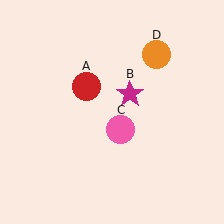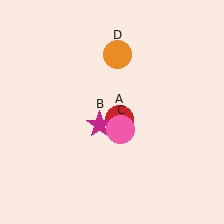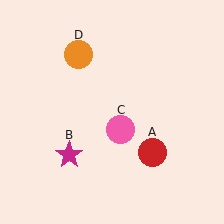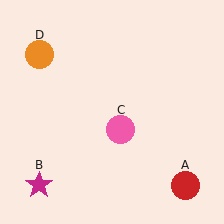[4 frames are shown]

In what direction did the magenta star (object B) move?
The magenta star (object B) moved down and to the left.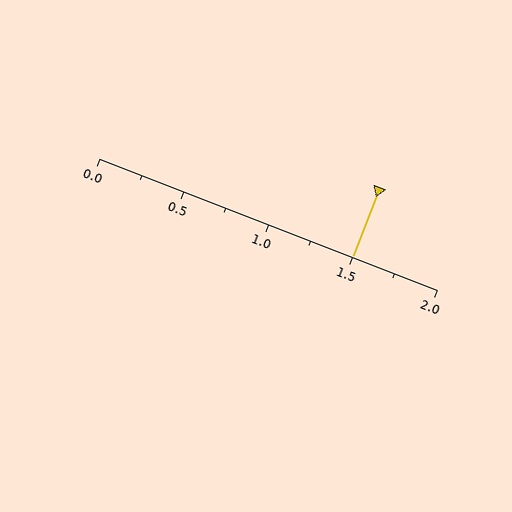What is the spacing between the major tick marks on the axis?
The major ticks are spaced 0.5 apart.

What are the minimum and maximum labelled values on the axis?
The axis runs from 0.0 to 2.0.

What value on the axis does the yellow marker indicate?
The marker indicates approximately 1.5.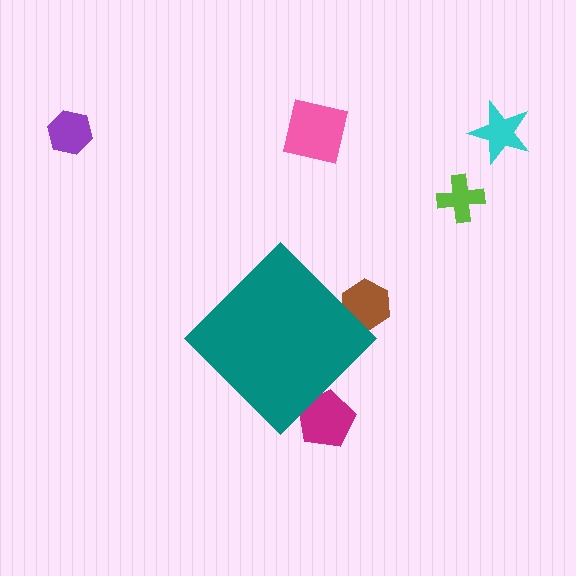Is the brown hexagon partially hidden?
Yes, the brown hexagon is partially hidden behind the teal diamond.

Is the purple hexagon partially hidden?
No, the purple hexagon is fully visible.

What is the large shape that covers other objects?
A teal diamond.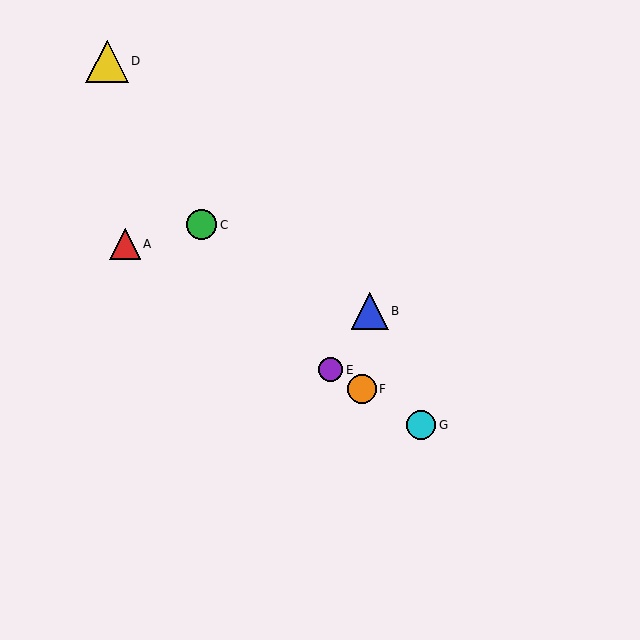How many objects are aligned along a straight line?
4 objects (A, E, F, G) are aligned along a straight line.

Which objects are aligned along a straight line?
Objects A, E, F, G are aligned along a straight line.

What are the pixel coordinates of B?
Object B is at (370, 311).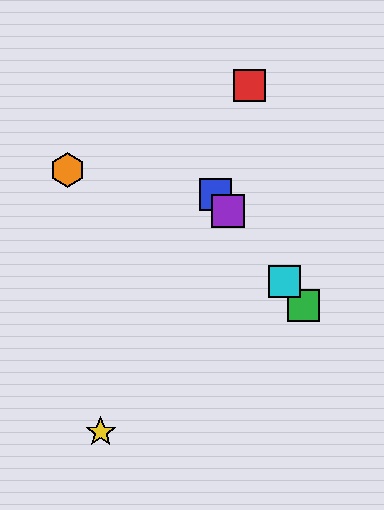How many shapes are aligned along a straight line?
4 shapes (the blue square, the green square, the purple square, the cyan square) are aligned along a straight line.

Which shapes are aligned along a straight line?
The blue square, the green square, the purple square, the cyan square are aligned along a straight line.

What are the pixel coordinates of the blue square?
The blue square is at (215, 194).